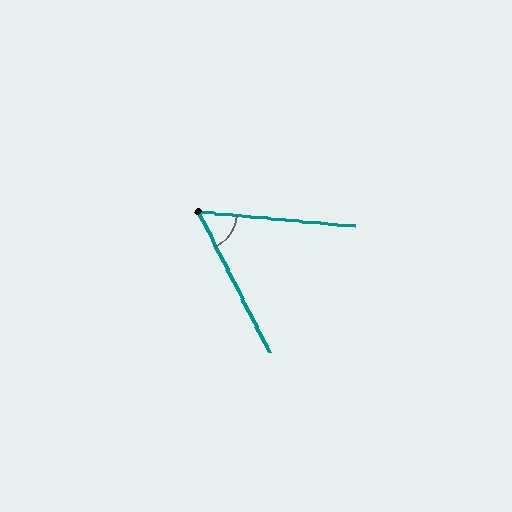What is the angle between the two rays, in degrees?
Approximately 58 degrees.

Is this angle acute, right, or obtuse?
It is acute.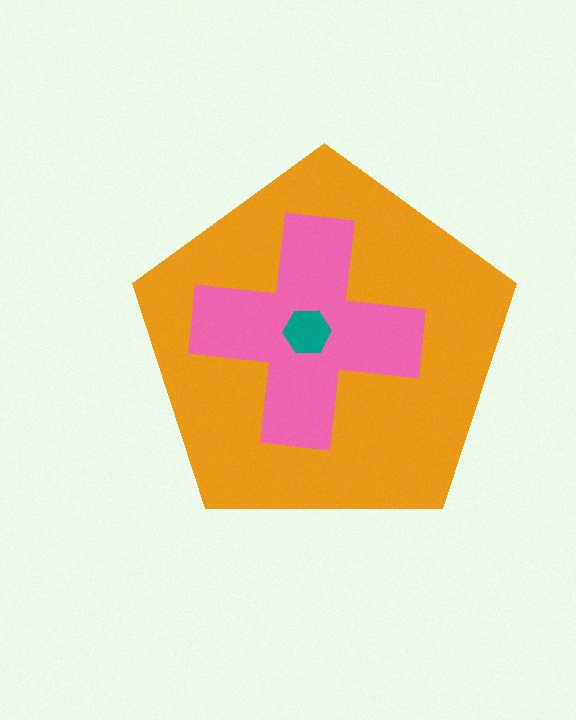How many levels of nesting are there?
3.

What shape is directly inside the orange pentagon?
The pink cross.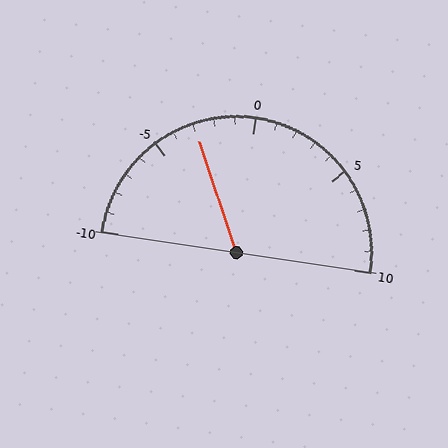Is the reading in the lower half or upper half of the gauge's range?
The reading is in the lower half of the range (-10 to 10).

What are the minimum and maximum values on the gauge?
The gauge ranges from -10 to 10.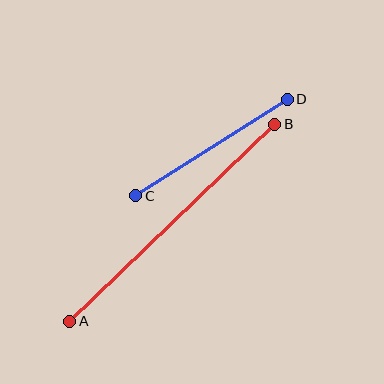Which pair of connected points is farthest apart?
Points A and B are farthest apart.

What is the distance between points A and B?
The distance is approximately 284 pixels.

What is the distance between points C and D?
The distance is approximately 179 pixels.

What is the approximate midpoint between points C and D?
The midpoint is at approximately (211, 147) pixels.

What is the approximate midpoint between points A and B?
The midpoint is at approximately (172, 223) pixels.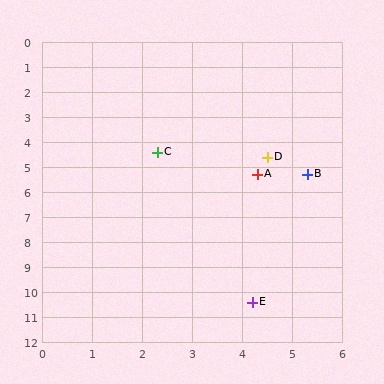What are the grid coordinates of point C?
Point C is at approximately (2.3, 4.4).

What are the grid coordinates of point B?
Point B is at approximately (5.3, 5.3).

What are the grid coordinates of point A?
Point A is at approximately (4.3, 5.3).